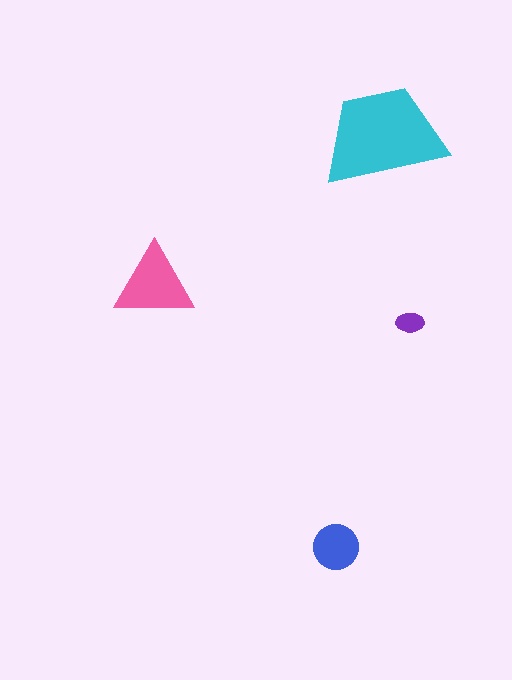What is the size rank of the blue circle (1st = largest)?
3rd.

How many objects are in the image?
There are 4 objects in the image.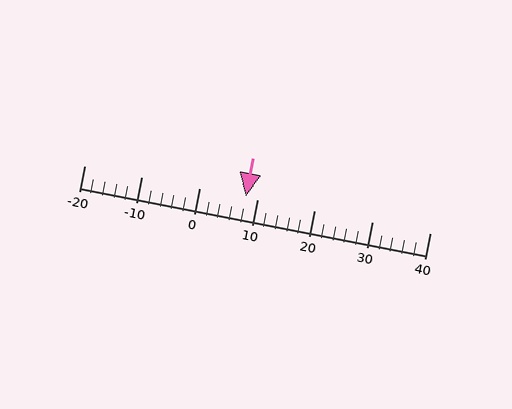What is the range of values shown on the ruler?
The ruler shows values from -20 to 40.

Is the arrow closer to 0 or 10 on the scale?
The arrow is closer to 10.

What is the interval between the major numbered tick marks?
The major tick marks are spaced 10 units apart.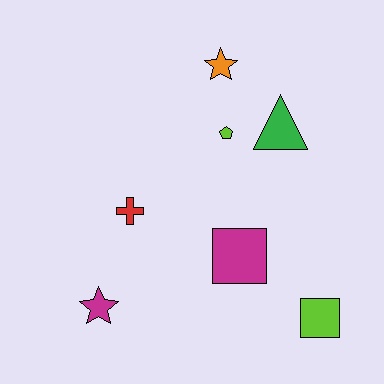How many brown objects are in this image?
There are no brown objects.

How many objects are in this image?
There are 7 objects.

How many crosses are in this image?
There is 1 cross.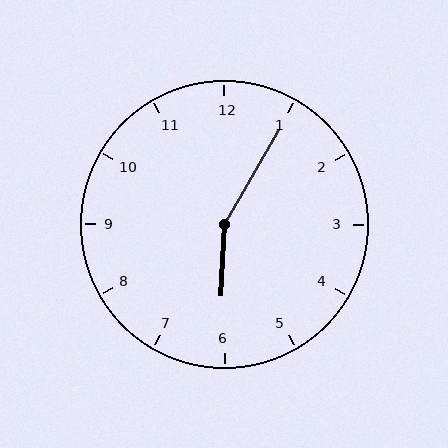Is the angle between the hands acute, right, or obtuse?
It is obtuse.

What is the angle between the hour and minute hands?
Approximately 152 degrees.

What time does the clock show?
6:05.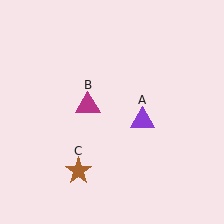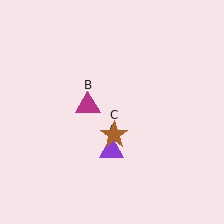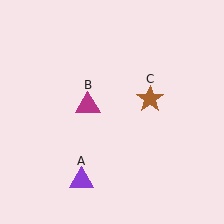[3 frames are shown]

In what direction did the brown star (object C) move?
The brown star (object C) moved up and to the right.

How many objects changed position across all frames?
2 objects changed position: purple triangle (object A), brown star (object C).